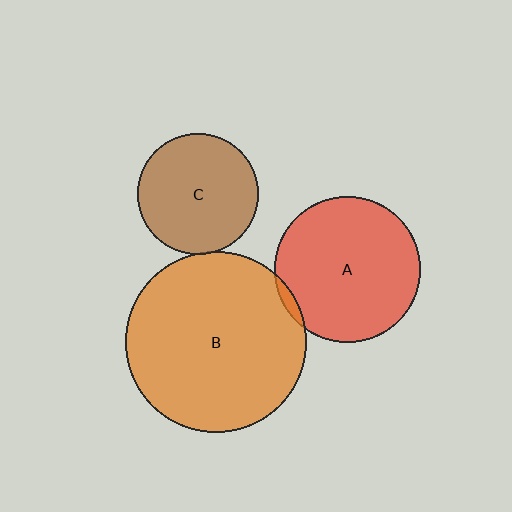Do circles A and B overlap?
Yes.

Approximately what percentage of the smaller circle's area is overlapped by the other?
Approximately 5%.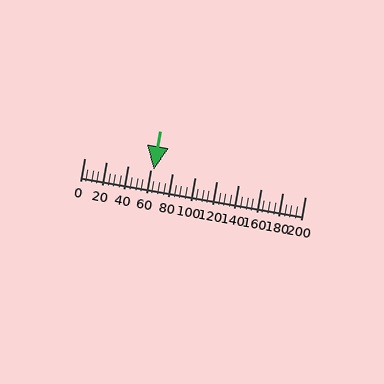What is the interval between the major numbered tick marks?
The major tick marks are spaced 20 units apart.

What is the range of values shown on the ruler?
The ruler shows values from 0 to 200.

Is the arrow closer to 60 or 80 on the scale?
The arrow is closer to 60.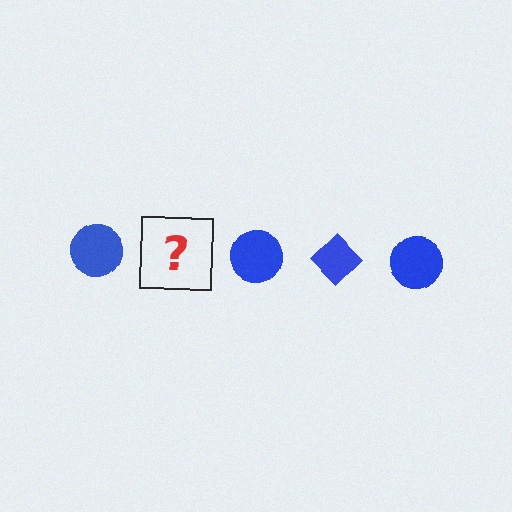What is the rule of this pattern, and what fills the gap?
The rule is that the pattern cycles through circle, diamond shapes in blue. The gap should be filled with a blue diamond.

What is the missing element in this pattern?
The missing element is a blue diamond.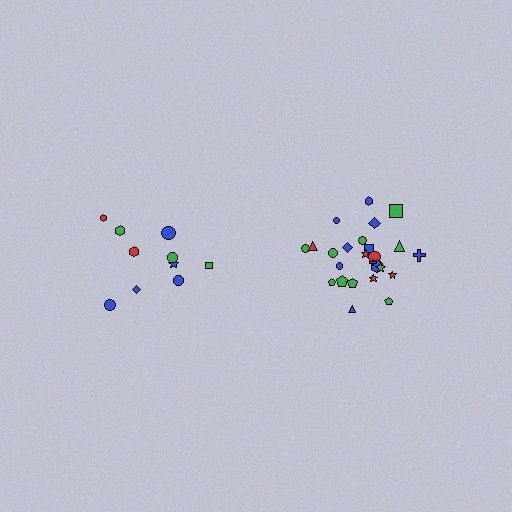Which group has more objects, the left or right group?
The right group.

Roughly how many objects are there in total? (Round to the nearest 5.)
Roughly 35 objects in total.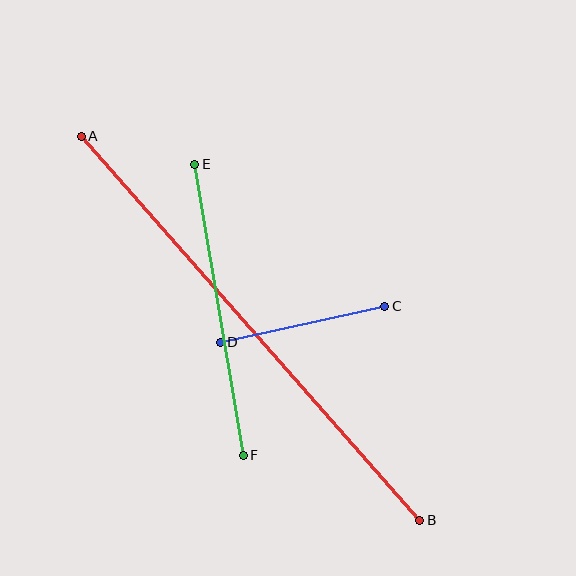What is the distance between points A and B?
The distance is approximately 512 pixels.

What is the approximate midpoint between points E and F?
The midpoint is at approximately (219, 310) pixels.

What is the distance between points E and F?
The distance is approximately 295 pixels.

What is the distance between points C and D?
The distance is approximately 169 pixels.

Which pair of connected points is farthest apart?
Points A and B are farthest apart.